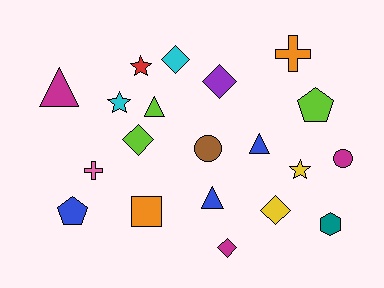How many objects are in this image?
There are 20 objects.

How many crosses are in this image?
There are 2 crosses.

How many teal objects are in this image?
There is 1 teal object.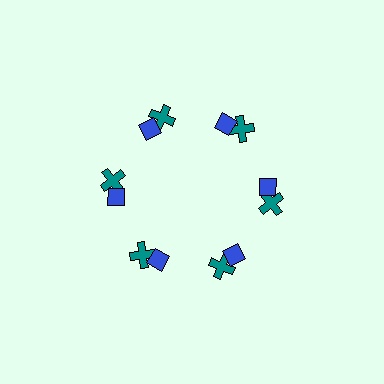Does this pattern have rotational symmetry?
Yes, this pattern has 6-fold rotational symmetry. It looks the same after rotating 60 degrees around the center.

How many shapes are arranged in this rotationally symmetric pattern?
There are 12 shapes, arranged in 6 groups of 2.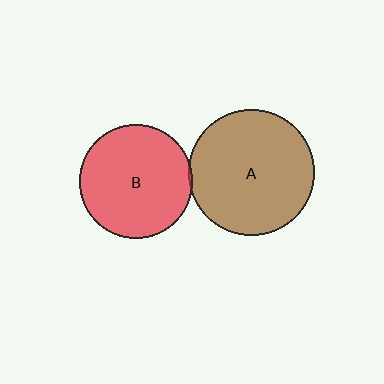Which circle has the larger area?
Circle A (brown).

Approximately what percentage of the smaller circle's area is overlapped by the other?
Approximately 5%.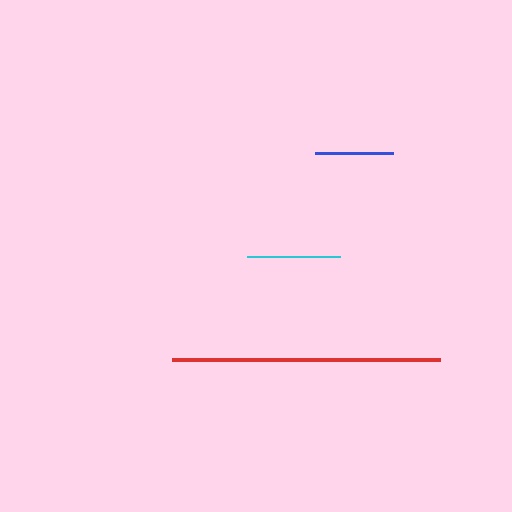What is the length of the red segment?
The red segment is approximately 268 pixels long.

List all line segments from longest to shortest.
From longest to shortest: red, cyan, blue.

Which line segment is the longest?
The red line is the longest at approximately 268 pixels.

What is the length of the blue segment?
The blue segment is approximately 77 pixels long.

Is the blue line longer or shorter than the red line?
The red line is longer than the blue line.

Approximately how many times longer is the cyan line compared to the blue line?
The cyan line is approximately 1.2 times the length of the blue line.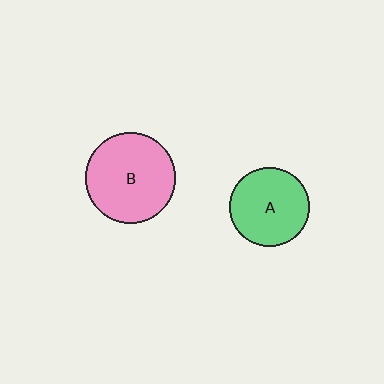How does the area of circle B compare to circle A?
Approximately 1.3 times.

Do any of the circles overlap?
No, none of the circles overlap.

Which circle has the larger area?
Circle B (pink).